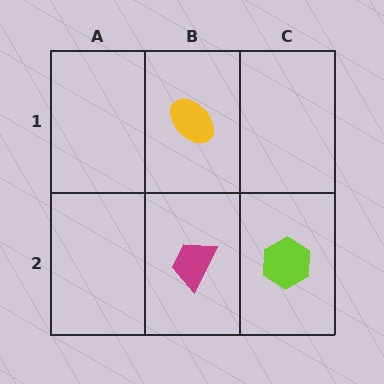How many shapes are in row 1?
1 shape.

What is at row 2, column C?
A lime hexagon.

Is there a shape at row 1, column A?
No, that cell is empty.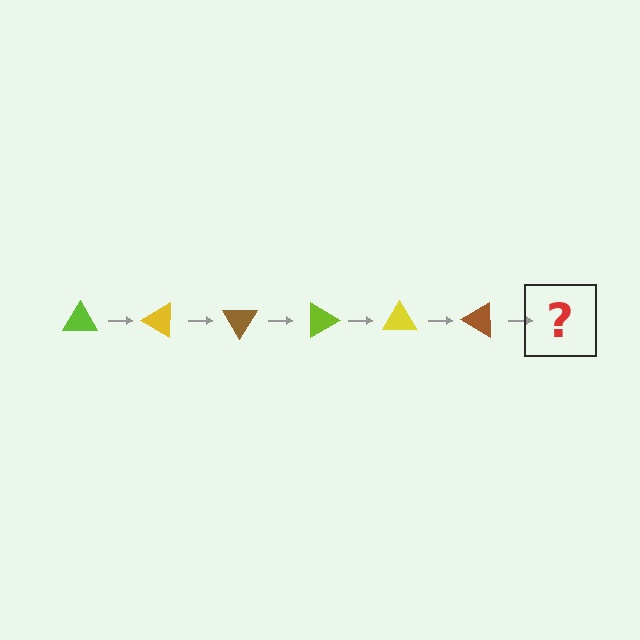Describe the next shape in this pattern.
It should be a lime triangle, rotated 180 degrees from the start.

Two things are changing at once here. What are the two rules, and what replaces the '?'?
The two rules are that it rotates 30 degrees each step and the color cycles through lime, yellow, and brown. The '?' should be a lime triangle, rotated 180 degrees from the start.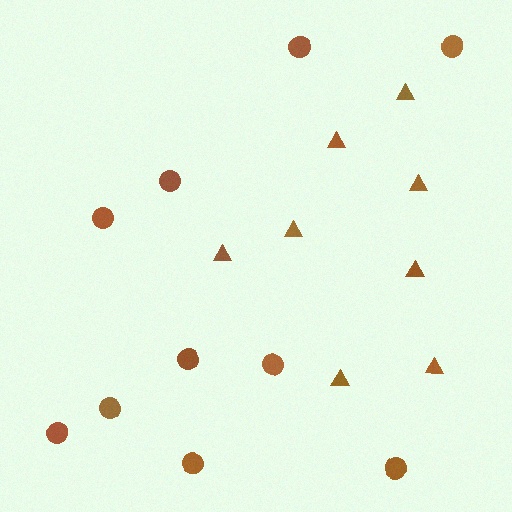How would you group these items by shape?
There are 2 groups: one group of circles (10) and one group of triangles (8).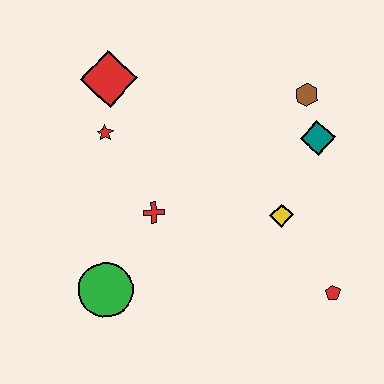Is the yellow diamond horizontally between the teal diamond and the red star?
Yes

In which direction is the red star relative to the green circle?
The red star is above the green circle.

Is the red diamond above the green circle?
Yes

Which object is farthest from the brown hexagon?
The green circle is farthest from the brown hexagon.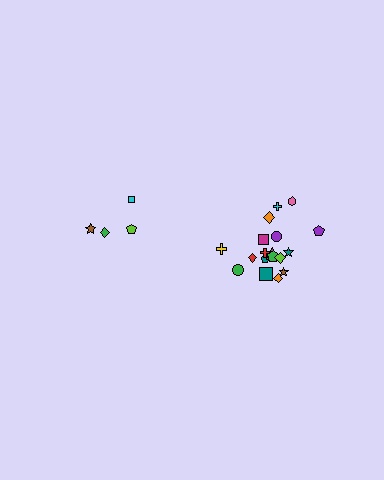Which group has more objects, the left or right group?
The right group.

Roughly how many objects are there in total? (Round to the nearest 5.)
Roughly 20 objects in total.